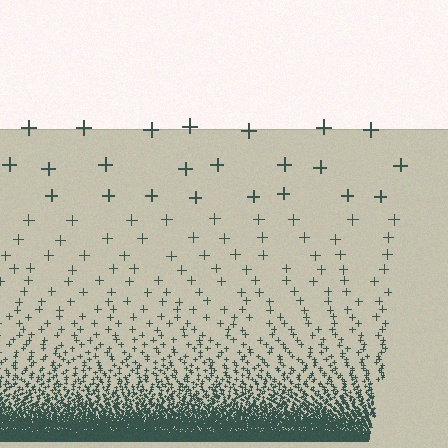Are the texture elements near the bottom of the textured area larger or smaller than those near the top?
Smaller. The gradient is inverted — elements near the bottom are smaller and denser.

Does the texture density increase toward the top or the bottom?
Density increases toward the bottom.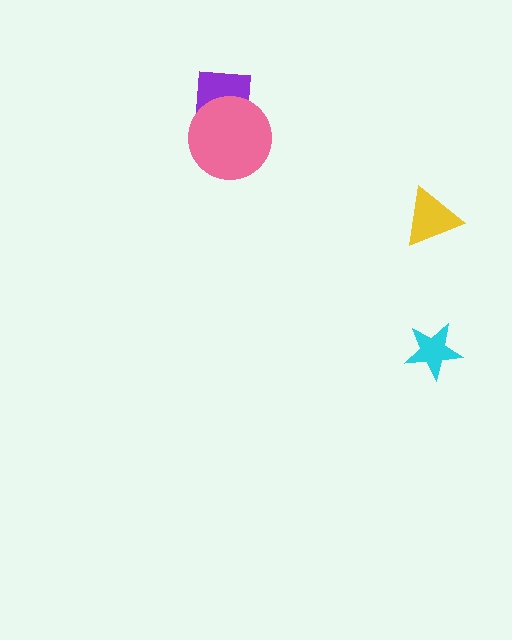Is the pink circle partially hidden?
No, no other shape covers it.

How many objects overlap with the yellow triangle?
0 objects overlap with the yellow triangle.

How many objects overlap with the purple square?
1 object overlaps with the purple square.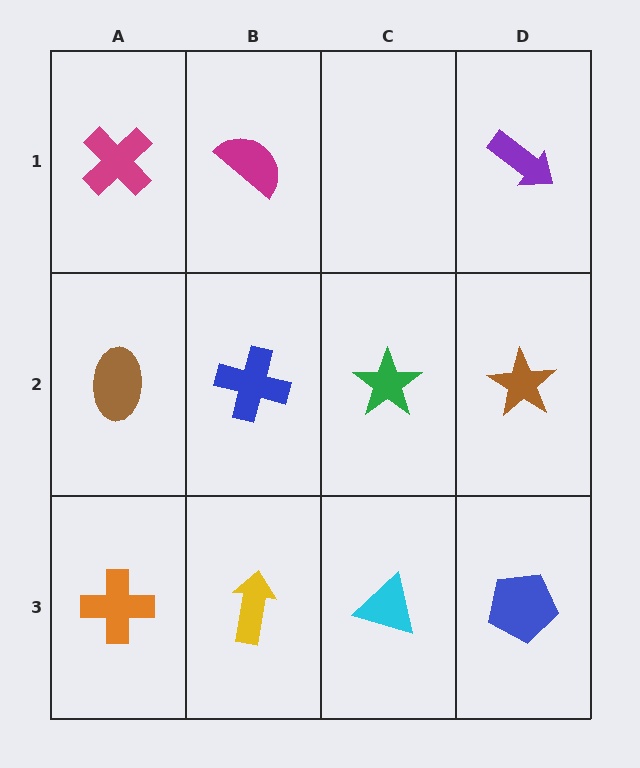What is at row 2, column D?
A brown star.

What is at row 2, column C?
A green star.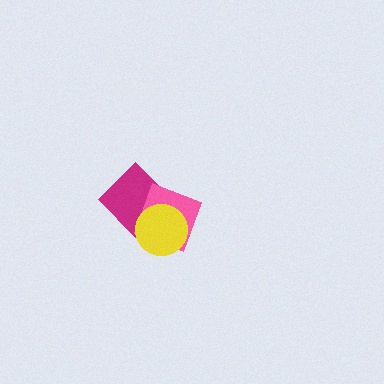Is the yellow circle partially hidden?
No, no other shape covers it.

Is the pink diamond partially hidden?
Yes, it is partially covered by another shape.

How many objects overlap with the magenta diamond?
2 objects overlap with the magenta diamond.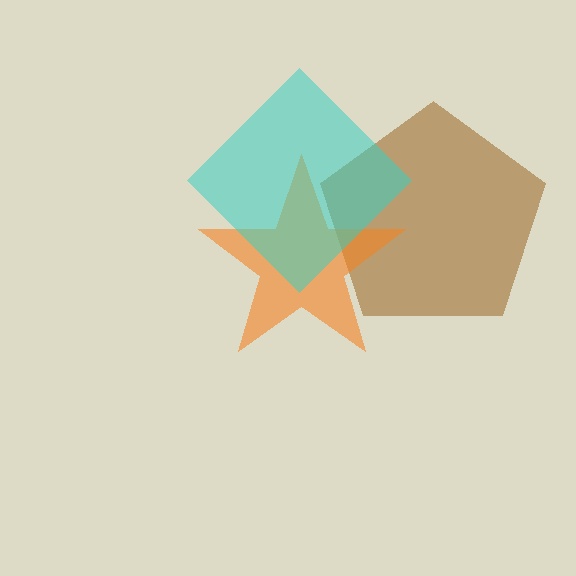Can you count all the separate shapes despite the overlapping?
Yes, there are 3 separate shapes.